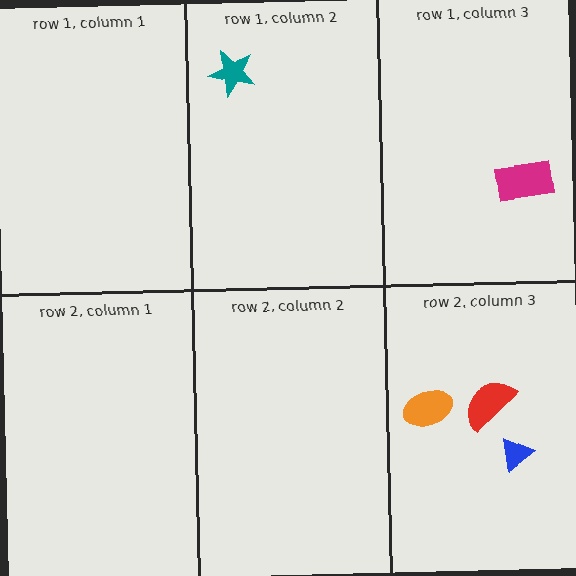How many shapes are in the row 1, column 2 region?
1.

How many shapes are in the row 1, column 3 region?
1.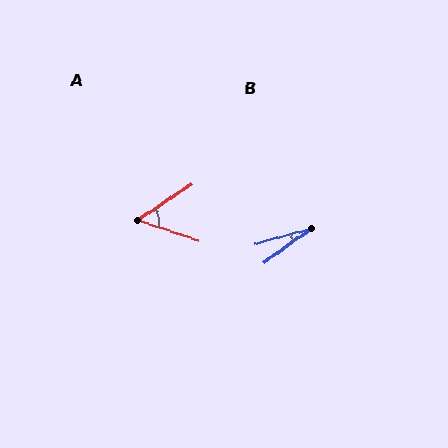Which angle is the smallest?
B, at approximately 19 degrees.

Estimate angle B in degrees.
Approximately 19 degrees.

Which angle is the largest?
A, at approximately 52 degrees.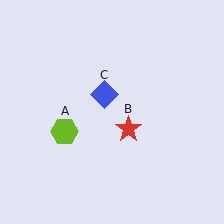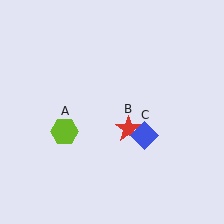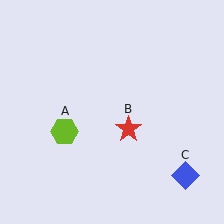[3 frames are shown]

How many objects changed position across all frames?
1 object changed position: blue diamond (object C).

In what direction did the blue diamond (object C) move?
The blue diamond (object C) moved down and to the right.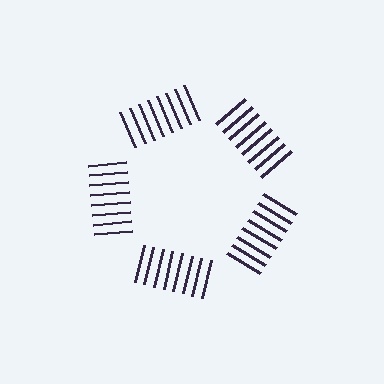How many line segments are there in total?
40 — 8 along each of the 5 edges.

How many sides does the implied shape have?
5 sides — the line-ends trace a pentagon.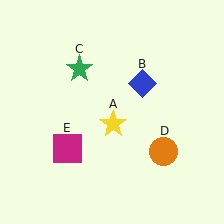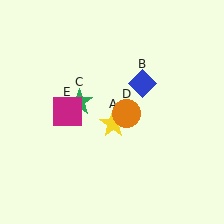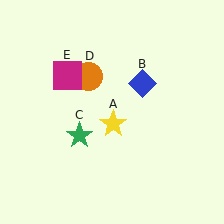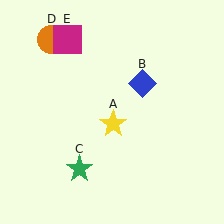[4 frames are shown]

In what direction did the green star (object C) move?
The green star (object C) moved down.